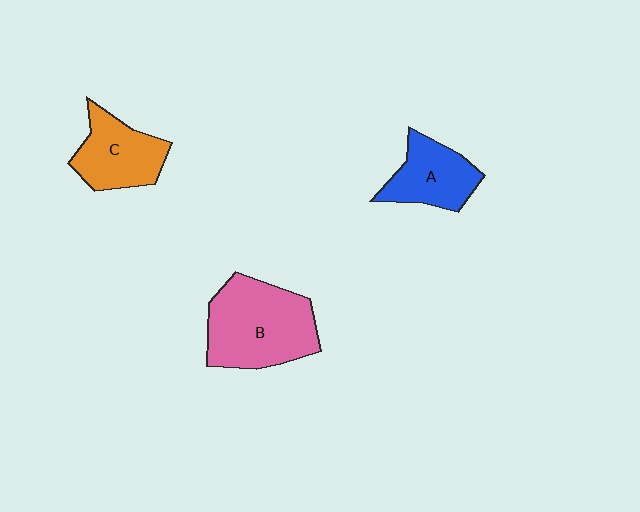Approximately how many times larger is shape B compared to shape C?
Approximately 1.5 times.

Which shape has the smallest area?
Shape A (blue).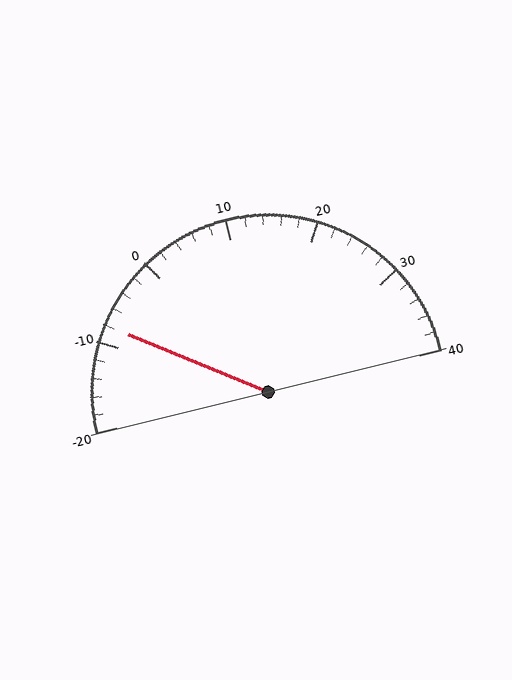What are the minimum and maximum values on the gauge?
The gauge ranges from -20 to 40.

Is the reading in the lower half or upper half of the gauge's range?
The reading is in the lower half of the range (-20 to 40).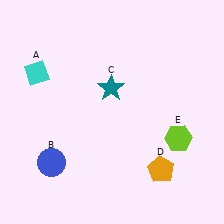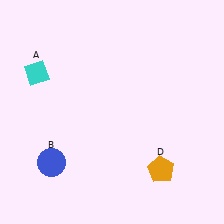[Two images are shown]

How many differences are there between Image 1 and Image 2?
There are 2 differences between the two images.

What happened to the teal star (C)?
The teal star (C) was removed in Image 2. It was in the top-left area of Image 1.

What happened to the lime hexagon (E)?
The lime hexagon (E) was removed in Image 2. It was in the bottom-right area of Image 1.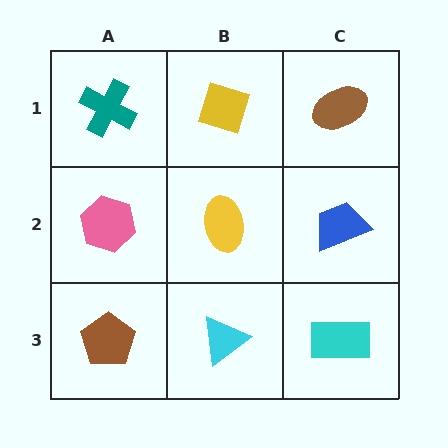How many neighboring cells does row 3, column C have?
2.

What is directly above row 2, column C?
A brown ellipse.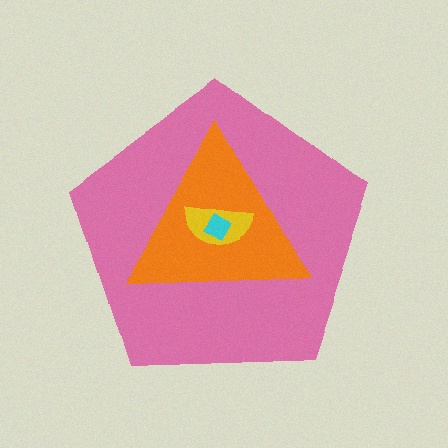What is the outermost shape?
The pink pentagon.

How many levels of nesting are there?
4.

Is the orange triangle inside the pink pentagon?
Yes.